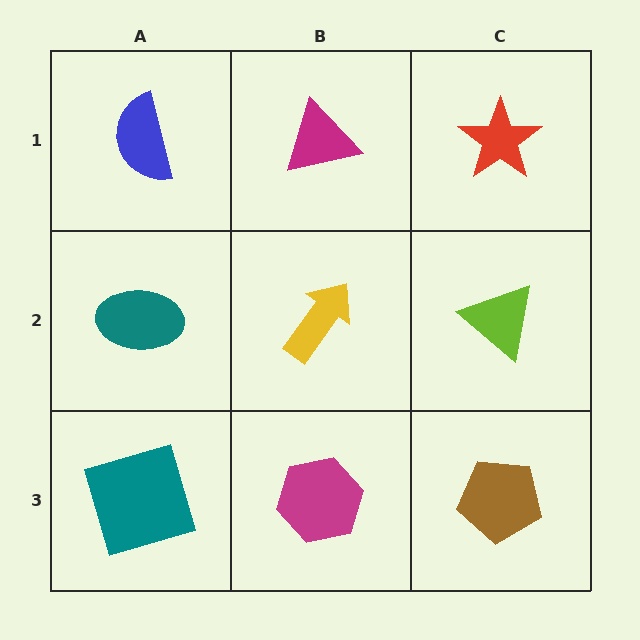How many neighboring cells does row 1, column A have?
2.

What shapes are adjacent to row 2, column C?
A red star (row 1, column C), a brown pentagon (row 3, column C), a yellow arrow (row 2, column B).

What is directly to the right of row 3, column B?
A brown pentagon.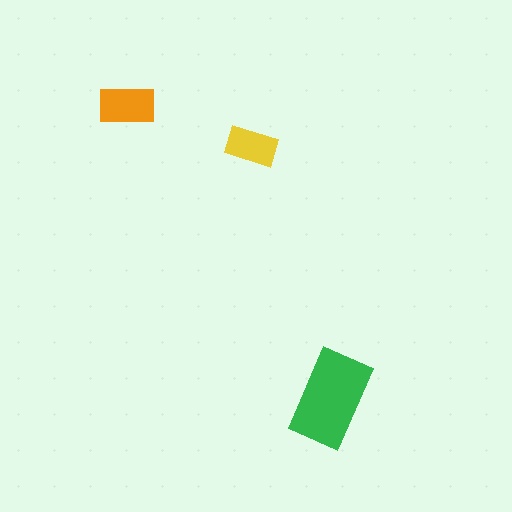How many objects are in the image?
There are 3 objects in the image.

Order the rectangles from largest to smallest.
the green one, the orange one, the yellow one.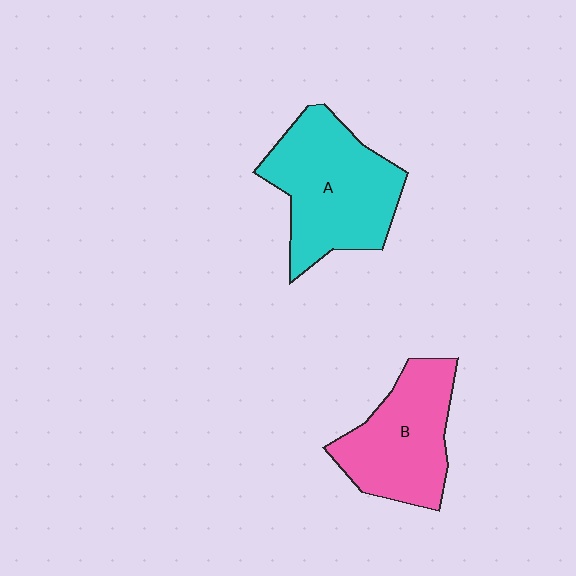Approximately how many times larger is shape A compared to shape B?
Approximately 1.2 times.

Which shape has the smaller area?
Shape B (pink).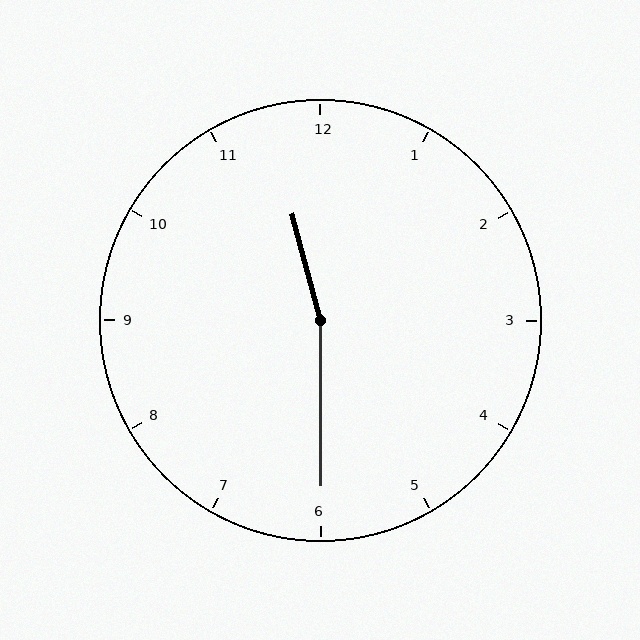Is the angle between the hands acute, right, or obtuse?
It is obtuse.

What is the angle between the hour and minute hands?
Approximately 165 degrees.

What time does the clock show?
11:30.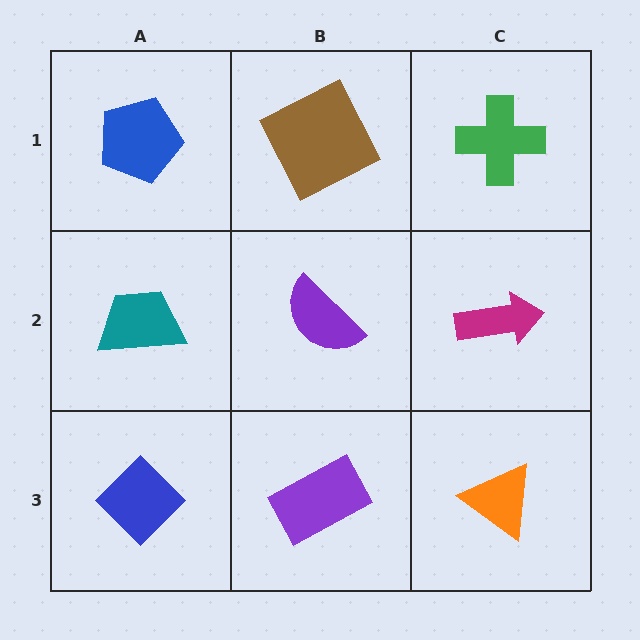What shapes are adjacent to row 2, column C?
A green cross (row 1, column C), an orange triangle (row 3, column C), a purple semicircle (row 2, column B).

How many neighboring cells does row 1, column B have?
3.